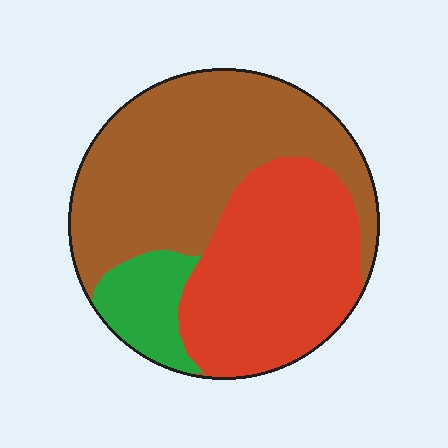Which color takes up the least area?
Green, at roughly 10%.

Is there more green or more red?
Red.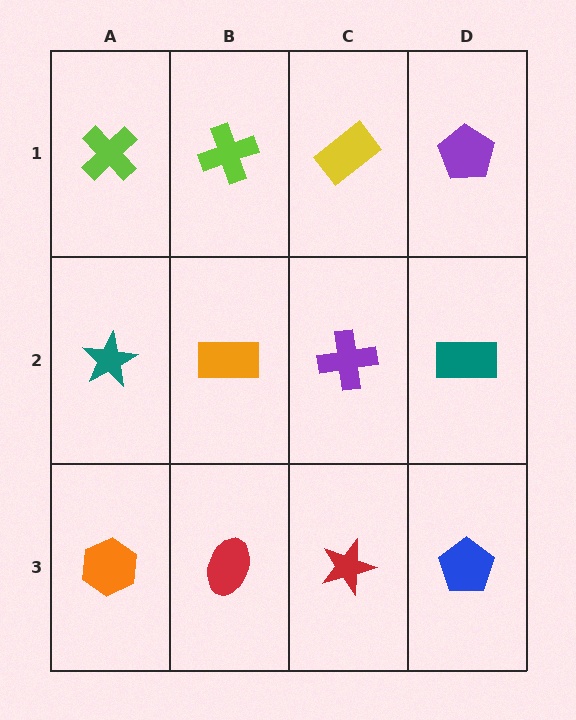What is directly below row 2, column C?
A red star.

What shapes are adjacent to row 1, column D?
A teal rectangle (row 2, column D), a yellow rectangle (row 1, column C).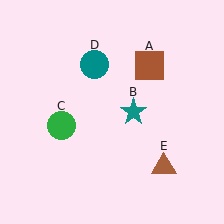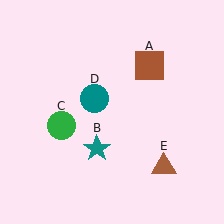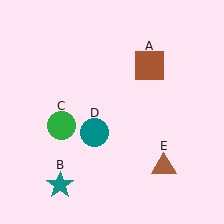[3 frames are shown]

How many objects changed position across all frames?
2 objects changed position: teal star (object B), teal circle (object D).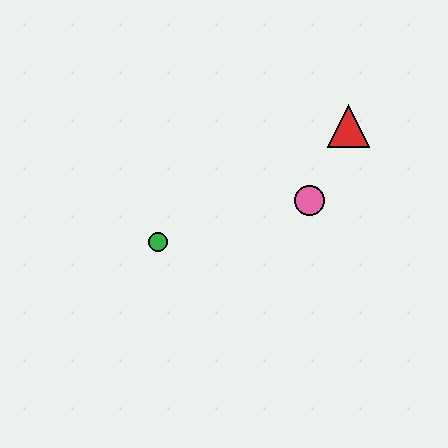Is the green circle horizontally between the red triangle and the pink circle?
No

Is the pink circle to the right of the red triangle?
No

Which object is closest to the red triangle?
The pink circle is closest to the red triangle.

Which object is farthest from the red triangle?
The green circle is farthest from the red triangle.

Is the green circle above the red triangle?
No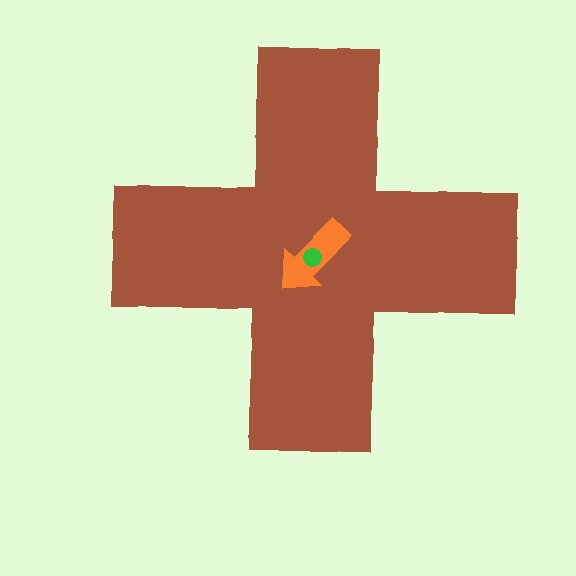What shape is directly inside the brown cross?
The orange arrow.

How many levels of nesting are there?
3.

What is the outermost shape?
The brown cross.